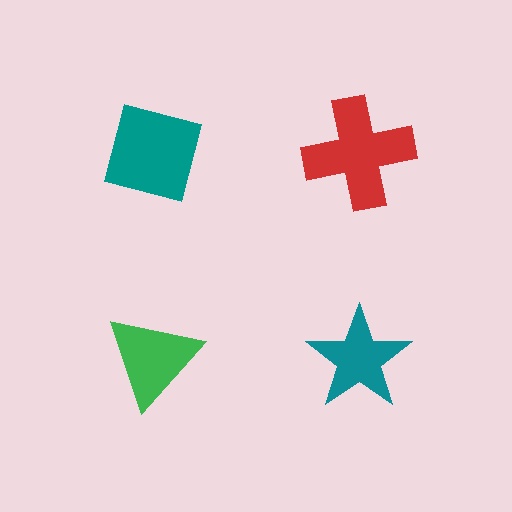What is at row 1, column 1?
A teal square.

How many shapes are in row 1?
2 shapes.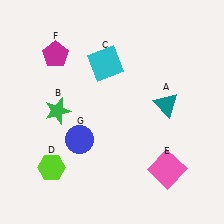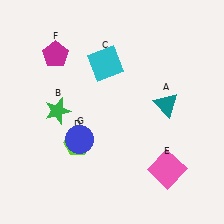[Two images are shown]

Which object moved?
The lime hexagon (D) moved right.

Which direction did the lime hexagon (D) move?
The lime hexagon (D) moved right.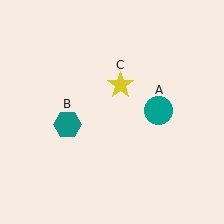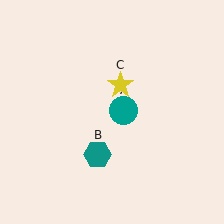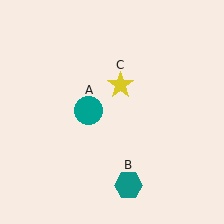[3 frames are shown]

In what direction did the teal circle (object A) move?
The teal circle (object A) moved left.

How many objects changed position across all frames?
2 objects changed position: teal circle (object A), teal hexagon (object B).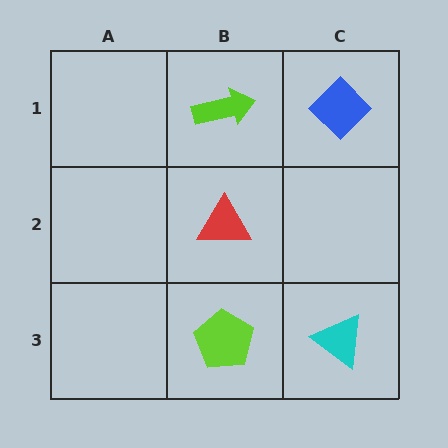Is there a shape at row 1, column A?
No, that cell is empty.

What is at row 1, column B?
A lime arrow.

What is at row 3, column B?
A lime pentagon.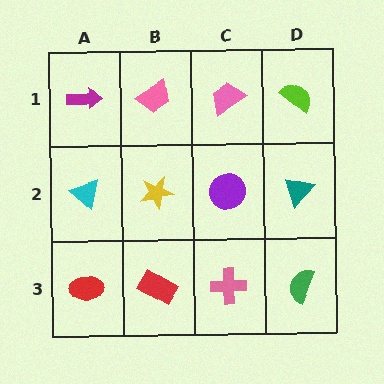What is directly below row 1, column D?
A teal triangle.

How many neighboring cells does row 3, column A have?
2.